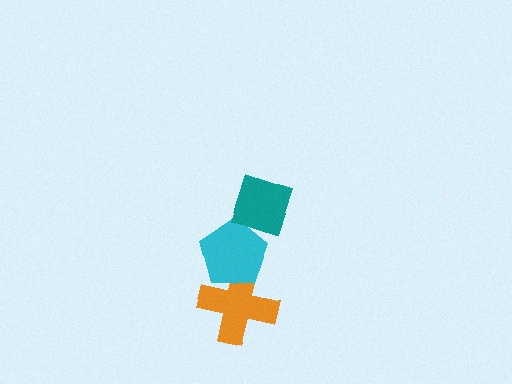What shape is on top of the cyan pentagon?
The teal diamond is on top of the cyan pentagon.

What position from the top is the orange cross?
The orange cross is 3rd from the top.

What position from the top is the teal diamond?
The teal diamond is 1st from the top.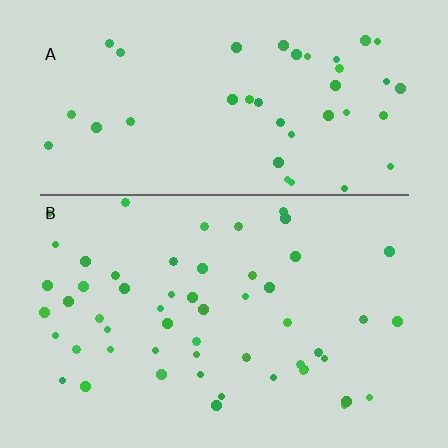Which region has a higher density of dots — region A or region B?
B (the bottom).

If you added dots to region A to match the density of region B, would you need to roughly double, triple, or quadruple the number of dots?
Approximately double.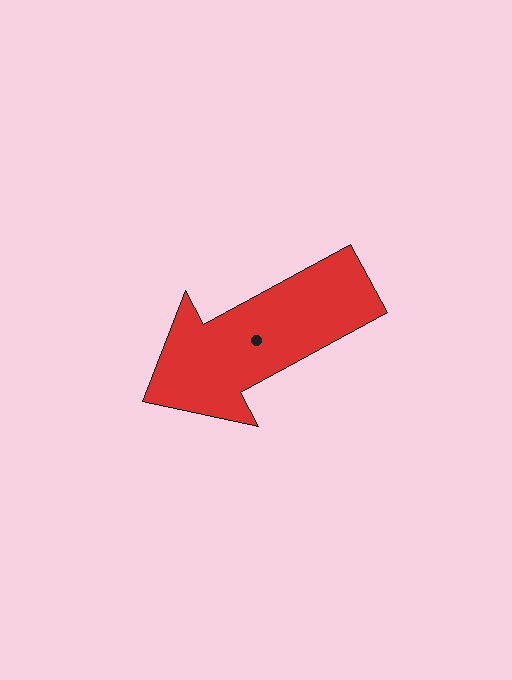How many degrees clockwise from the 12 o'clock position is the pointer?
Approximately 242 degrees.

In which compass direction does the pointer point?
Southwest.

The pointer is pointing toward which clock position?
Roughly 8 o'clock.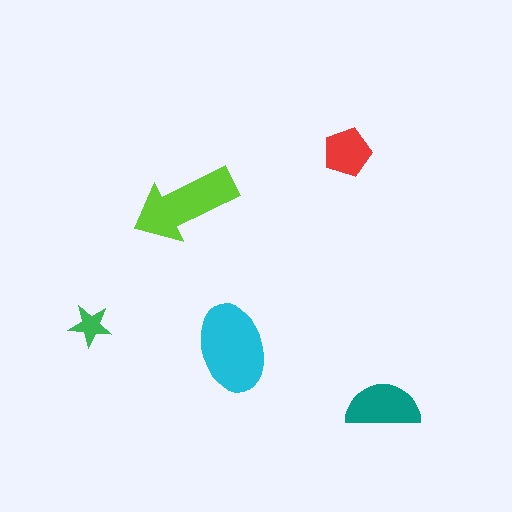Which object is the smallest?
The green star.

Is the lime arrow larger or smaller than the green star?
Larger.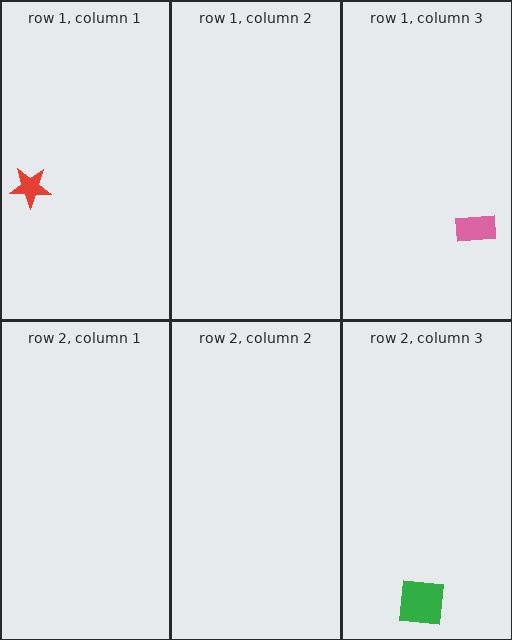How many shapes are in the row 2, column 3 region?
1.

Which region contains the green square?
The row 2, column 3 region.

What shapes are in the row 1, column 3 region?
The pink rectangle.